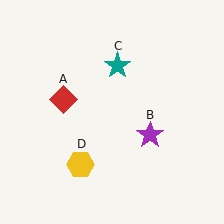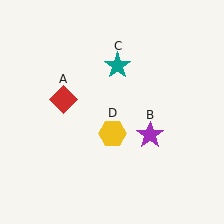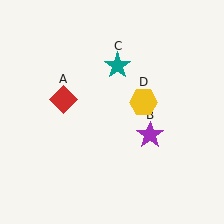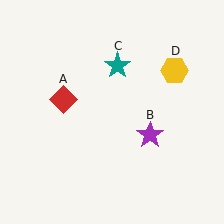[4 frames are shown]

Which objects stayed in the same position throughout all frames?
Red diamond (object A) and purple star (object B) and teal star (object C) remained stationary.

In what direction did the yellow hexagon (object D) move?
The yellow hexagon (object D) moved up and to the right.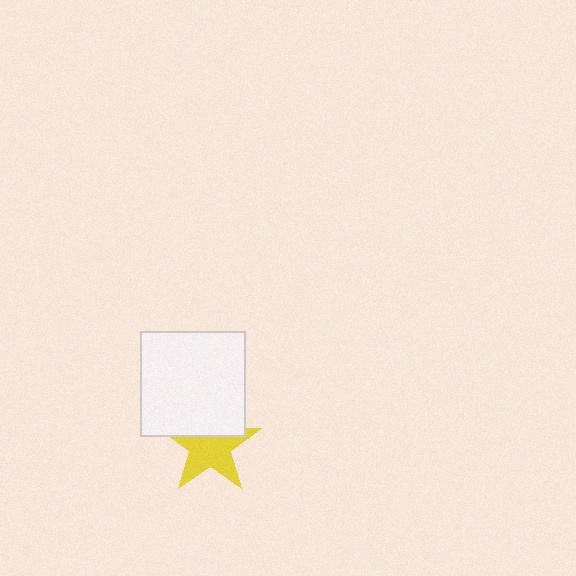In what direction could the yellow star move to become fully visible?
The yellow star could move down. That would shift it out from behind the white square entirely.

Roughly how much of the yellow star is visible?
About half of it is visible (roughly 63%).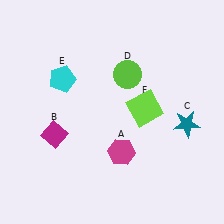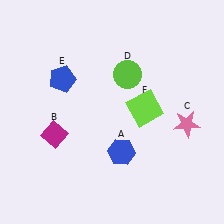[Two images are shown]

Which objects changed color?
A changed from magenta to blue. C changed from teal to pink. E changed from cyan to blue.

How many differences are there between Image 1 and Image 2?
There are 3 differences between the two images.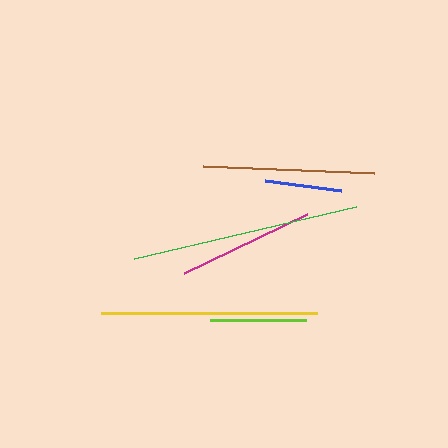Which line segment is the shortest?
The blue line is the shortest at approximately 77 pixels.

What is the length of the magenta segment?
The magenta segment is approximately 136 pixels long.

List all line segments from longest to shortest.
From longest to shortest: green, yellow, brown, magenta, lime, blue.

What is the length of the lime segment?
The lime segment is approximately 97 pixels long.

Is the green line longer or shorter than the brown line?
The green line is longer than the brown line.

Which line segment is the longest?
The green line is the longest at approximately 228 pixels.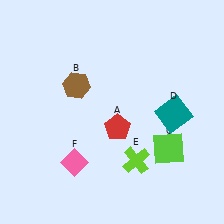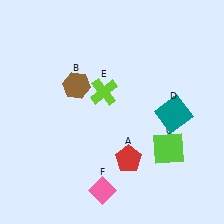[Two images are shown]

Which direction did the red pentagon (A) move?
The red pentagon (A) moved down.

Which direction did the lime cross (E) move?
The lime cross (E) moved up.